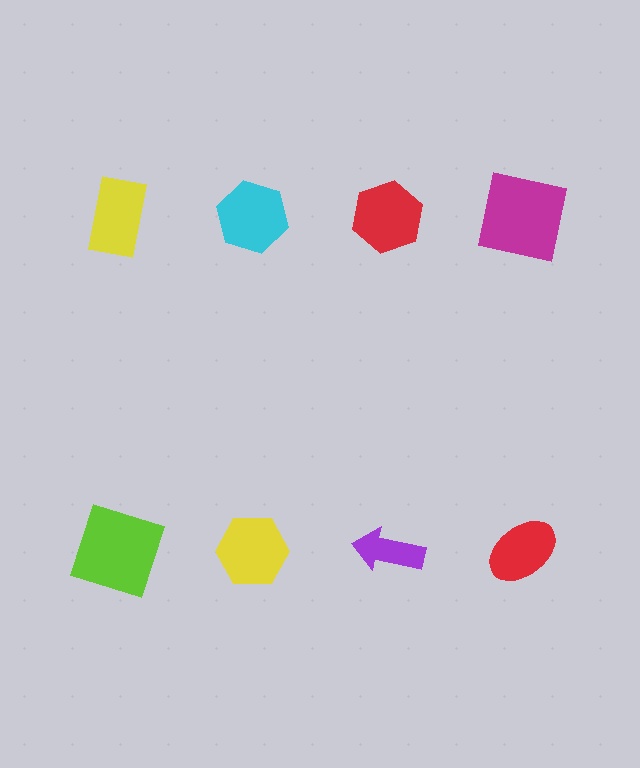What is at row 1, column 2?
A cyan hexagon.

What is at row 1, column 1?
A yellow rectangle.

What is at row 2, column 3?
A purple arrow.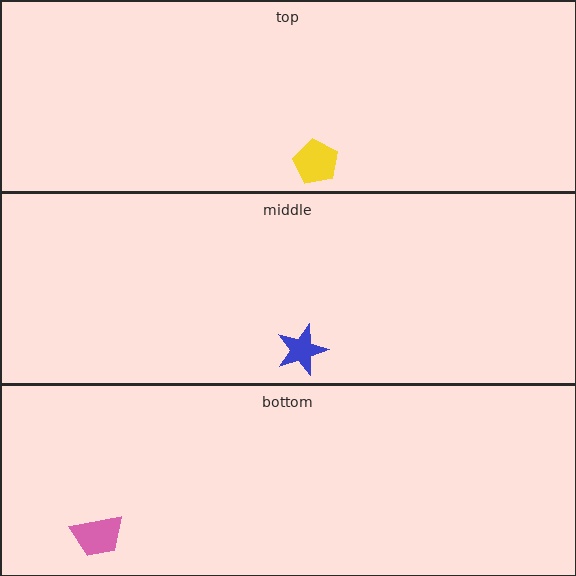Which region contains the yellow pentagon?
The top region.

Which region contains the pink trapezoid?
The bottom region.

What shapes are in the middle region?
The blue star.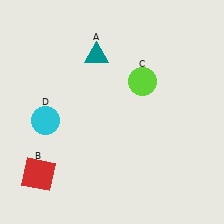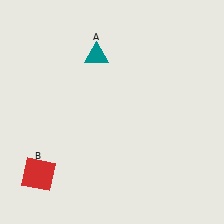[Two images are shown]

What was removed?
The cyan circle (D), the lime circle (C) were removed in Image 2.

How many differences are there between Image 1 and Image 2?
There are 2 differences between the two images.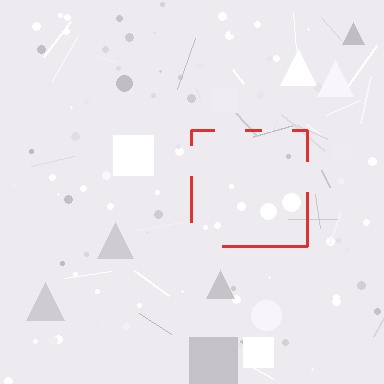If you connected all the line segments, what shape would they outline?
They would outline a square.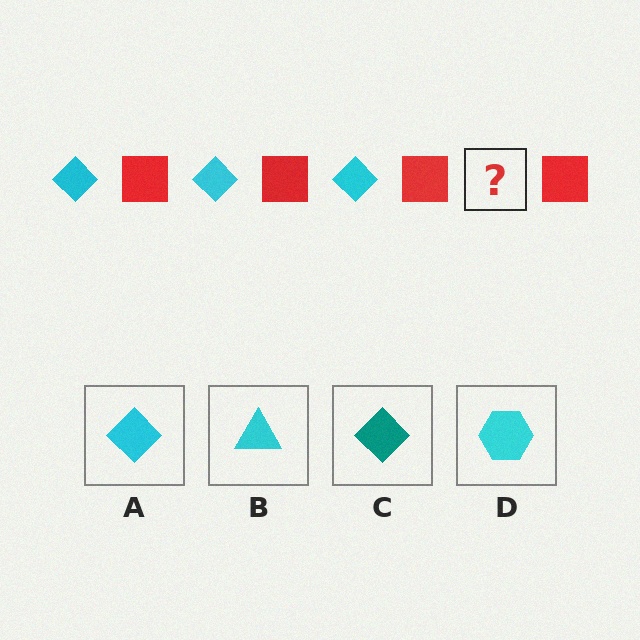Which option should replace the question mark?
Option A.